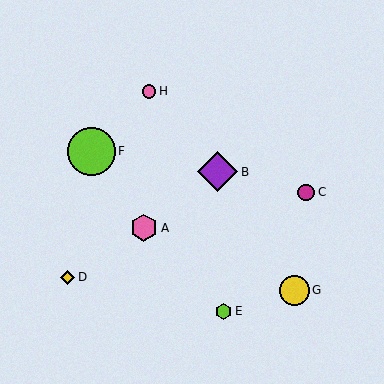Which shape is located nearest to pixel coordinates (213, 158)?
The purple diamond (labeled B) at (218, 172) is nearest to that location.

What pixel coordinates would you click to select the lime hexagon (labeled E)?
Click at (224, 311) to select the lime hexagon E.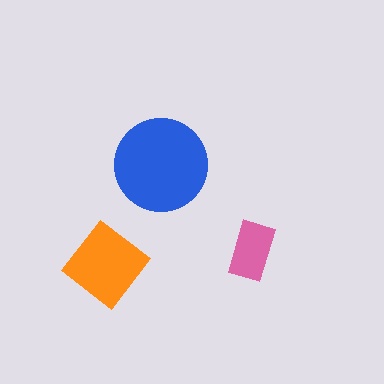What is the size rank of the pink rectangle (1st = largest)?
3rd.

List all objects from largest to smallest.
The blue circle, the orange diamond, the pink rectangle.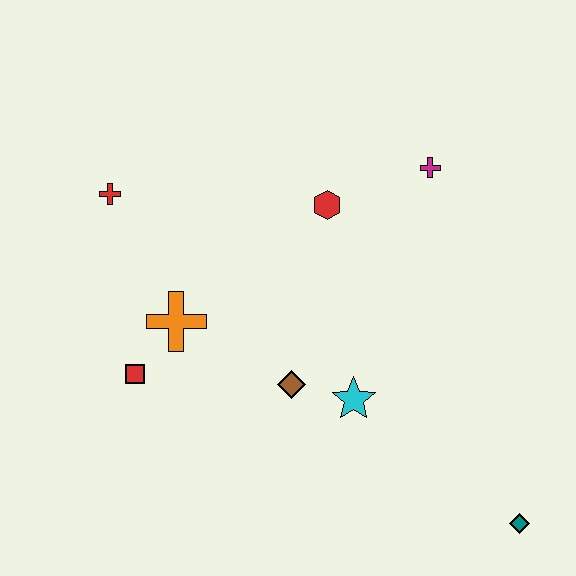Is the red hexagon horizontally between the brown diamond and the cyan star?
Yes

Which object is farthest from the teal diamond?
The red cross is farthest from the teal diamond.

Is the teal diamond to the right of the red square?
Yes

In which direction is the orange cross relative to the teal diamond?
The orange cross is to the left of the teal diamond.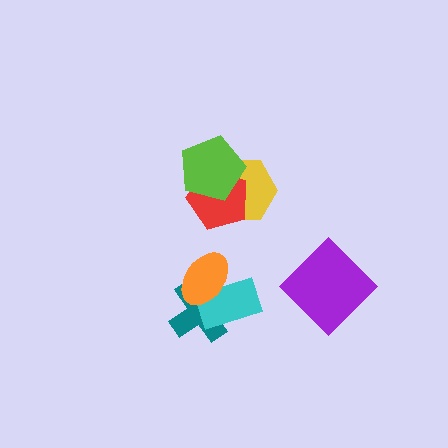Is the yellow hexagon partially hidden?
Yes, it is partially covered by another shape.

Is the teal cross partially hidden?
Yes, it is partially covered by another shape.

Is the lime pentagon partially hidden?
No, no other shape covers it.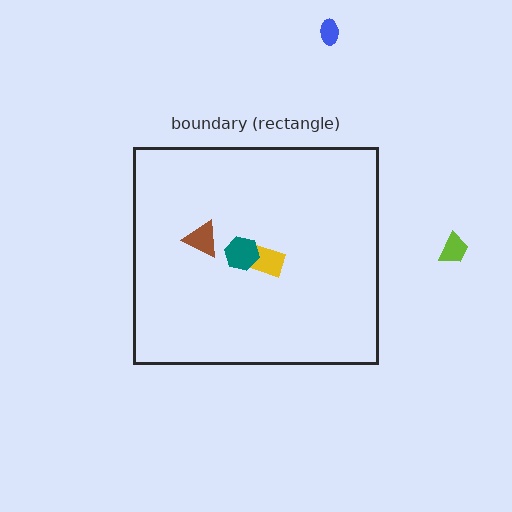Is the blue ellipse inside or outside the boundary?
Outside.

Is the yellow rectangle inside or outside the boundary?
Inside.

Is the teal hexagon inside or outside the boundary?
Inside.